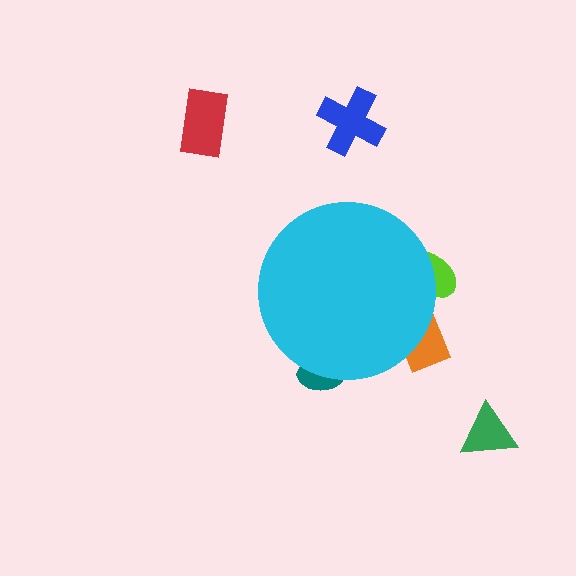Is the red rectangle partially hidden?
No, the red rectangle is fully visible.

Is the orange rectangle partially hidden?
Yes, the orange rectangle is partially hidden behind the cyan circle.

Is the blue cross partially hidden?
No, the blue cross is fully visible.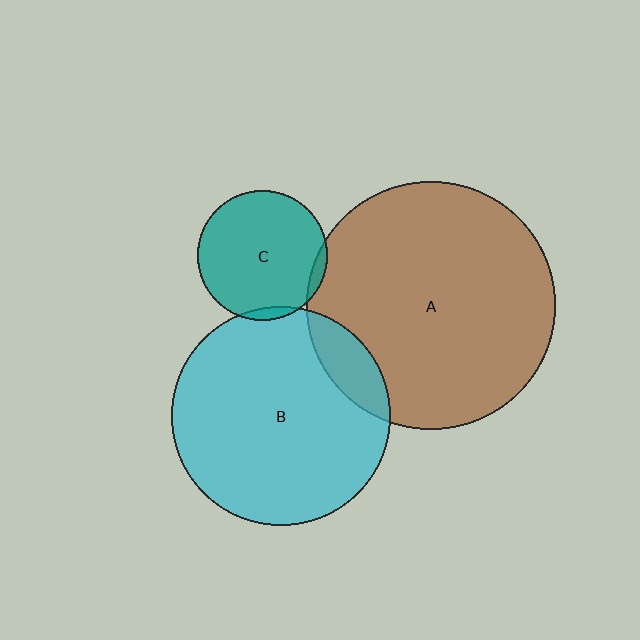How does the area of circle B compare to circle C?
Approximately 2.8 times.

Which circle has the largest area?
Circle A (brown).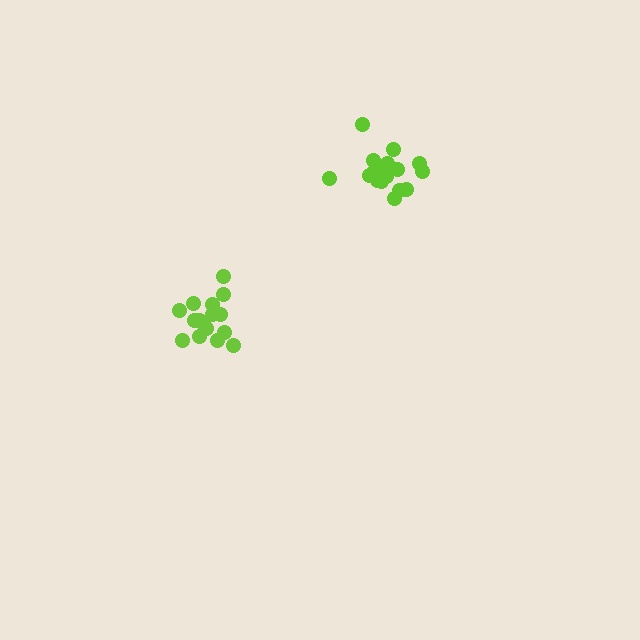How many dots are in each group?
Group 1: 18 dots, Group 2: 16 dots (34 total).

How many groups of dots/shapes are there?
There are 2 groups.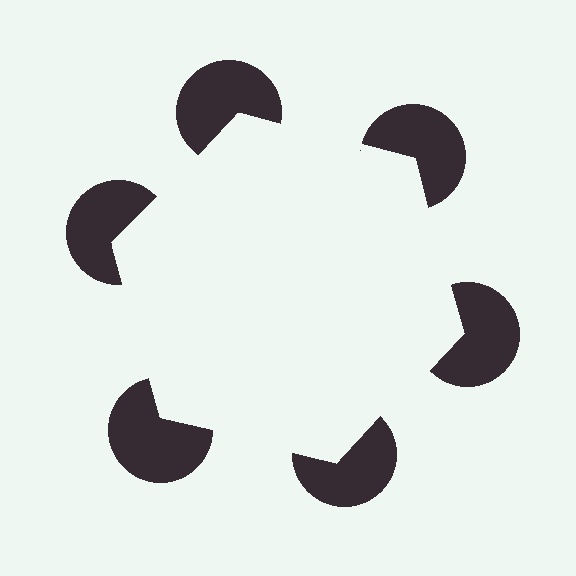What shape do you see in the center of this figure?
An illusory hexagon — its edges are inferred from the aligned wedge cuts in the pac-man discs, not physically drawn.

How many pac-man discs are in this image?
There are 6 — one at each vertex of the illusory hexagon.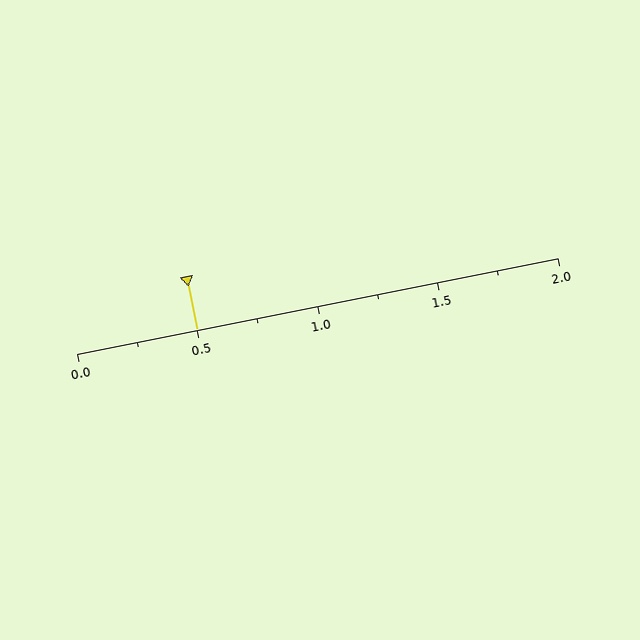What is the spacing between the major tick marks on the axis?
The major ticks are spaced 0.5 apart.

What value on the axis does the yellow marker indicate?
The marker indicates approximately 0.5.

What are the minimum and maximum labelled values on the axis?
The axis runs from 0.0 to 2.0.